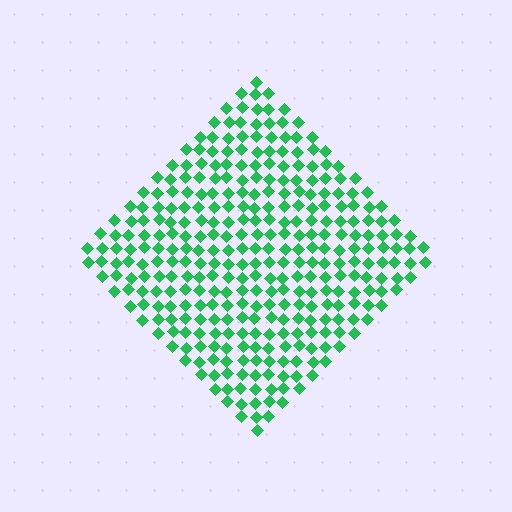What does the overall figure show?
The overall figure shows a diamond.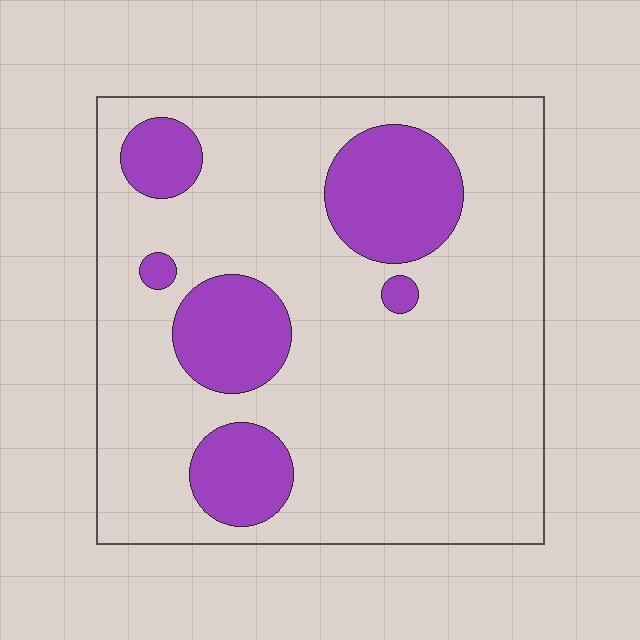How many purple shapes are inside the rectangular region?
6.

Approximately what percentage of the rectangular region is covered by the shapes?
Approximately 20%.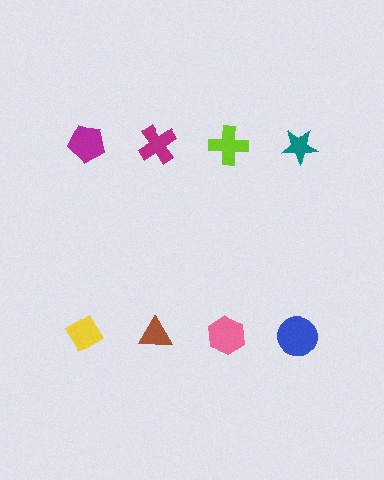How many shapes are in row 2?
4 shapes.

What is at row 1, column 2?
A magenta cross.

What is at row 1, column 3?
A lime cross.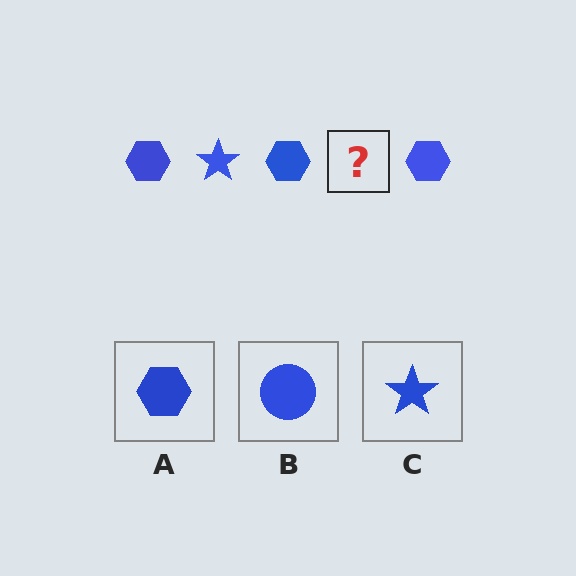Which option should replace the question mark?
Option C.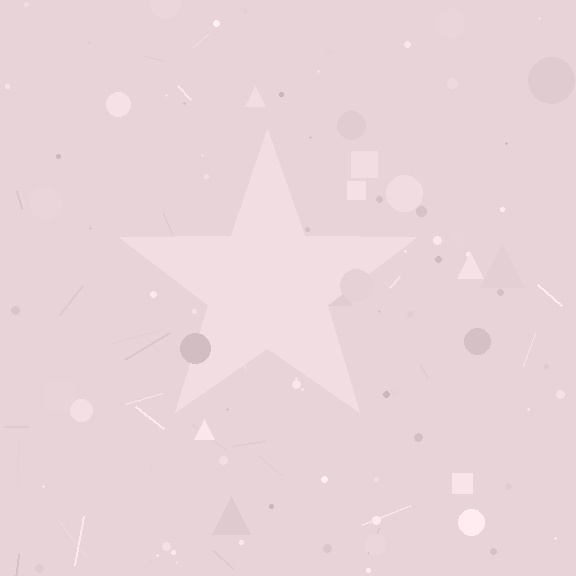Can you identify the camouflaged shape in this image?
The camouflaged shape is a star.